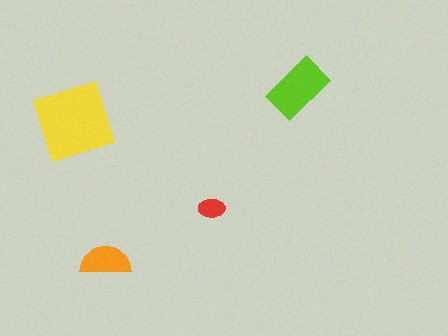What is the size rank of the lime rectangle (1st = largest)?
2nd.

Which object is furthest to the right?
The lime rectangle is rightmost.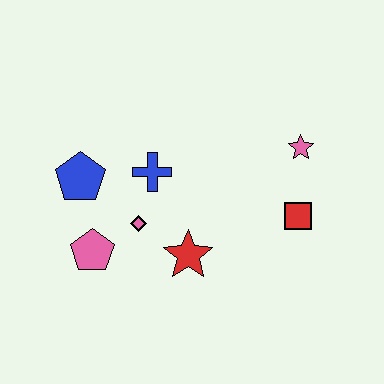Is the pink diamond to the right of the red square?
No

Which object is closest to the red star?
The pink diamond is closest to the red star.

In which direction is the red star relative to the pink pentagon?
The red star is to the right of the pink pentagon.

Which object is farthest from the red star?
The pink star is farthest from the red star.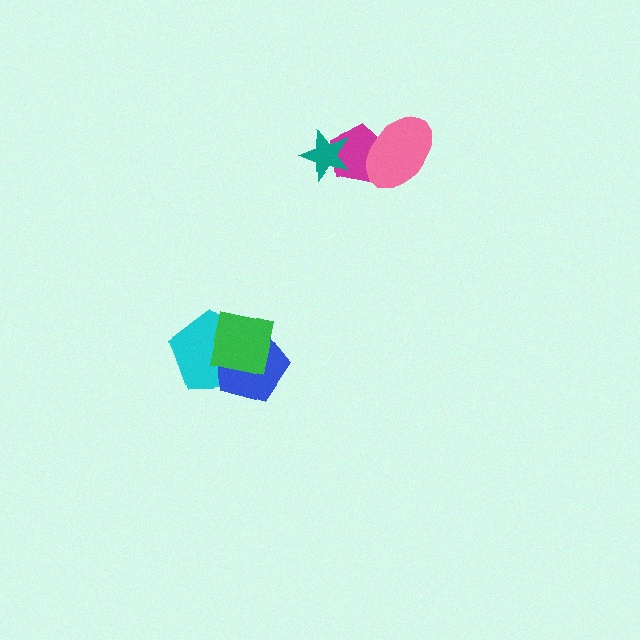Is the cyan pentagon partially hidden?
Yes, it is partially covered by another shape.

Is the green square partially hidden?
No, no other shape covers it.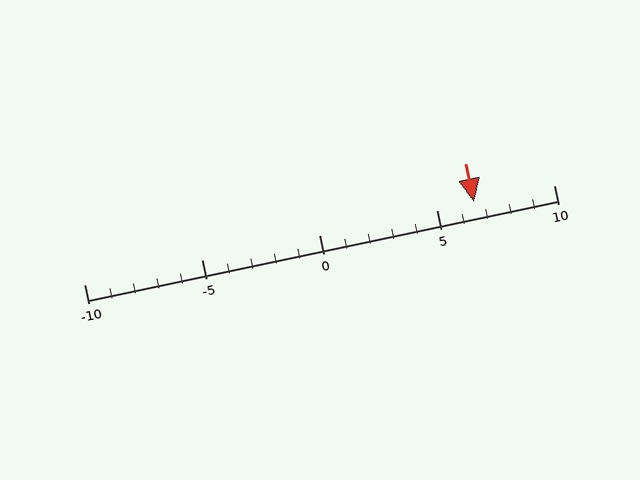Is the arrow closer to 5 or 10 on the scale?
The arrow is closer to 5.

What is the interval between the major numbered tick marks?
The major tick marks are spaced 5 units apart.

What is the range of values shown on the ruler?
The ruler shows values from -10 to 10.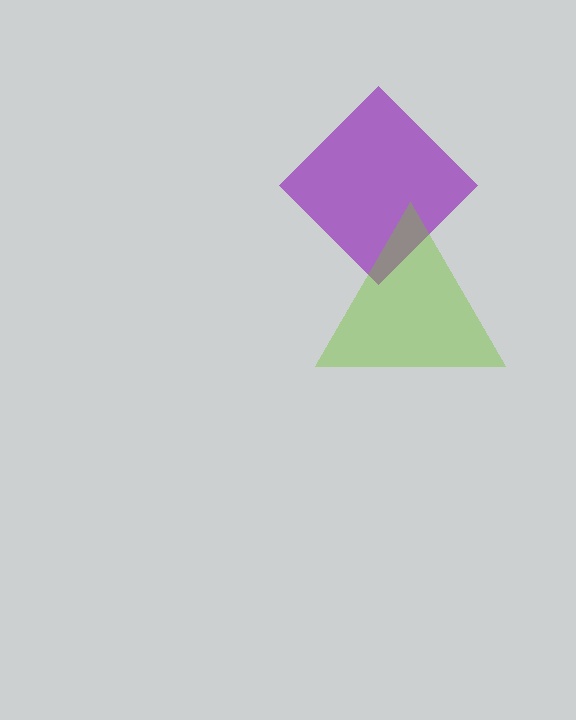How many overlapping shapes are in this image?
There are 2 overlapping shapes in the image.